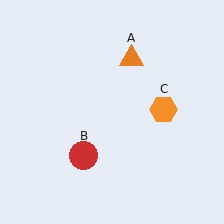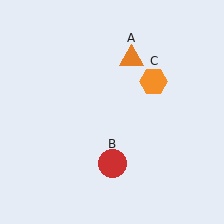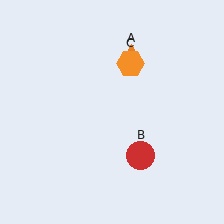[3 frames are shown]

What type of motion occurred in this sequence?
The red circle (object B), orange hexagon (object C) rotated counterclockwise around the center of the scene.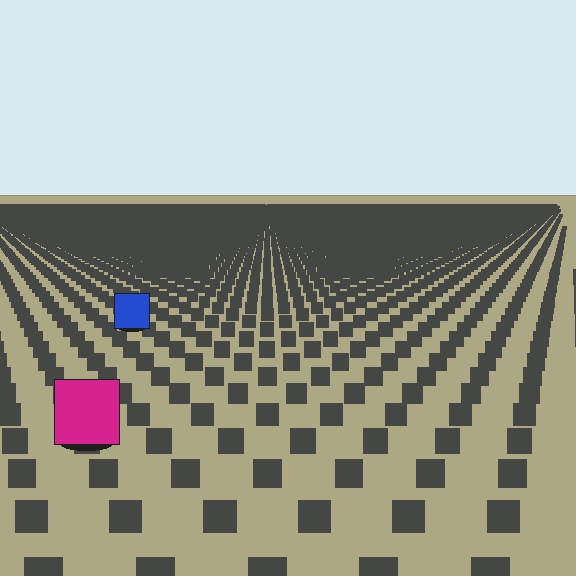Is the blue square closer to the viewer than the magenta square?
No. The magenta square is closer — you can tell from the texture gradient: the ground texture is coarser near it.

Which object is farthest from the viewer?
The blue square is farthest from the viewer. It appears smaller and the ground texture around it is denser.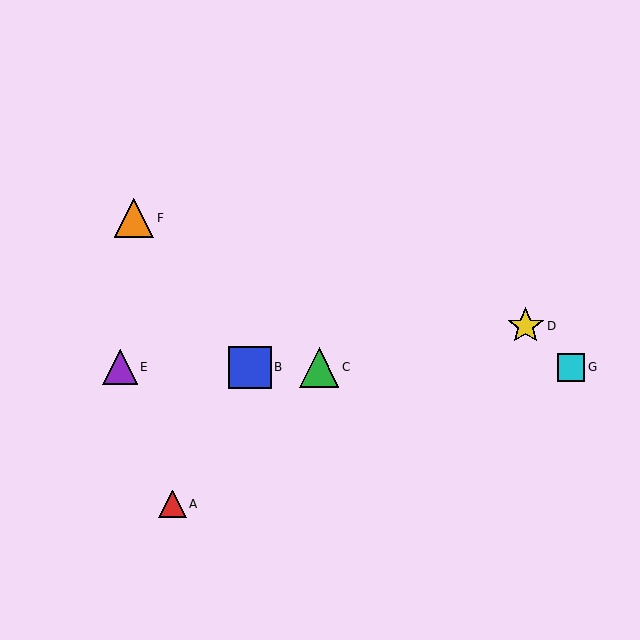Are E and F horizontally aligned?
No, E is at y≈367 and F is at y≈218.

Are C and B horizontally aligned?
Yes, both are at y≈367.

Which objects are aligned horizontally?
Objects B, C, E, G are aligned horizontally.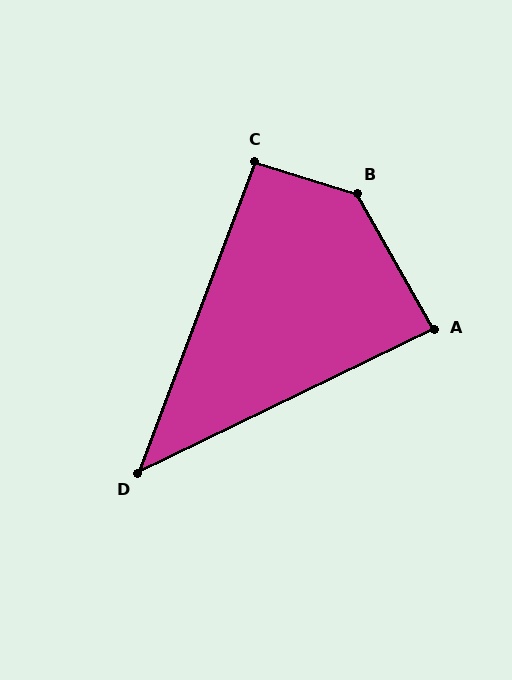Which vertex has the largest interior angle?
B, at approximately 137 degrees.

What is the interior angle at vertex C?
Approximately 93 degrees (approximately right).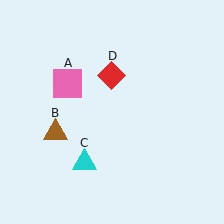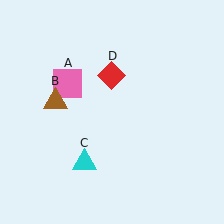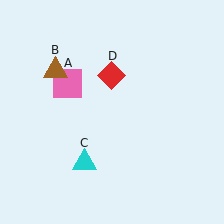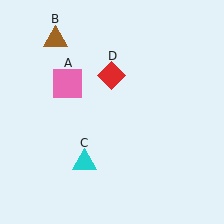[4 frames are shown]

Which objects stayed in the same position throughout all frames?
Pink square (object A) and cyan triangle (object C) and red diamond (object D) remained stationary.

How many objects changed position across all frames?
1 object changed position: brown triangle (object B).